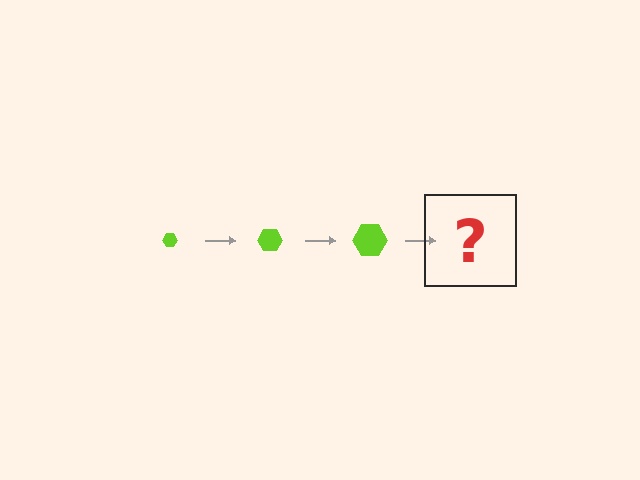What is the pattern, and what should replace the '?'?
The pattern is that the hexagon gets progressively larger each step. The '?' should be a lime hexagon, larger than the previous one.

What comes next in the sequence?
The next element should be a lime hexagon, larger than the previous one.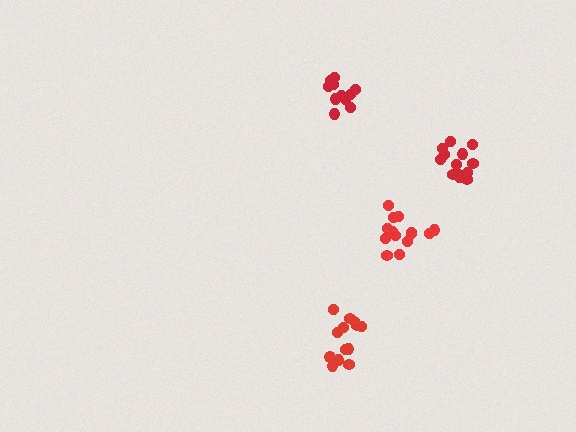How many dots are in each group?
Group 1: 13 dots, Group 2: 14 dots, Group 3: 12 dots, Group 4: 13 dots (52 total).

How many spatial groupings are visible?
There are 4 spatial groupings.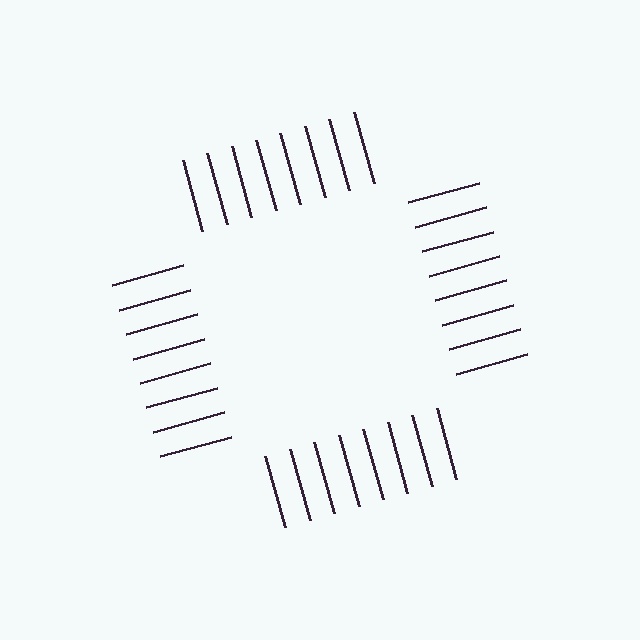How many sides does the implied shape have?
4 sides — the line-ends trace a square.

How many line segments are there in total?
32 — 8 along each of the 4 edges.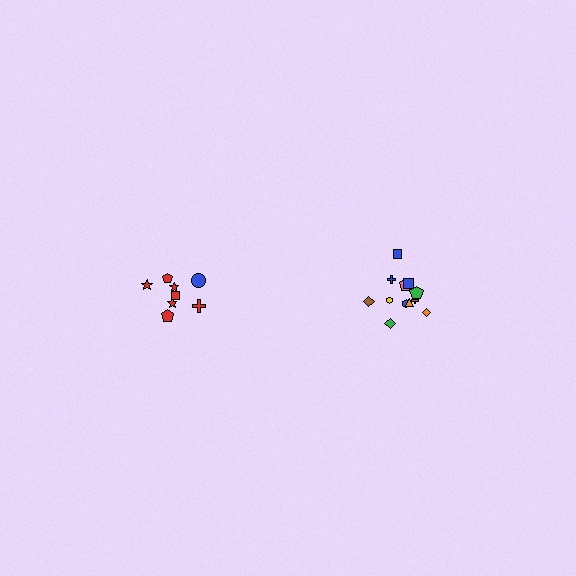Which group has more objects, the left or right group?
The right group.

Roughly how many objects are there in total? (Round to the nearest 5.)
Roughly 20 objects in total.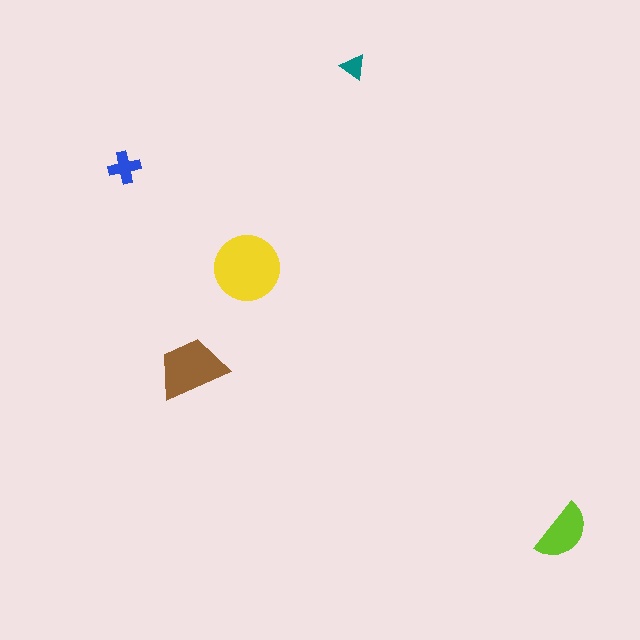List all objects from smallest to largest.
The teal triangle, the blue cross, the lime semicircle, the brown trapezoid, the yellow circle.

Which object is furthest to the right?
The lime semicircle is rightmost.